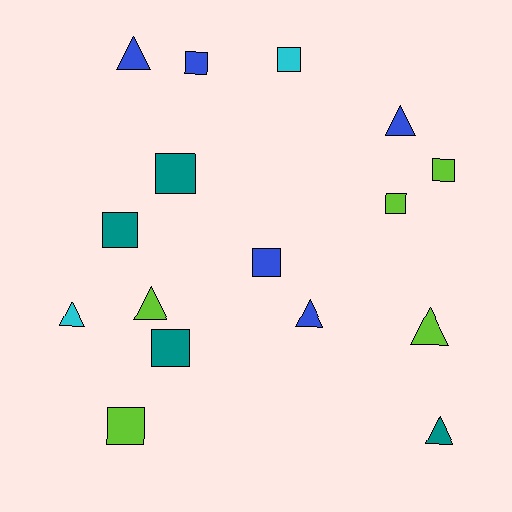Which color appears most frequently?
Blue, with 5 objects.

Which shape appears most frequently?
Square, with 9 objects.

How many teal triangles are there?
There is 1 teal triangle.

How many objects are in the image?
There are 16 objects.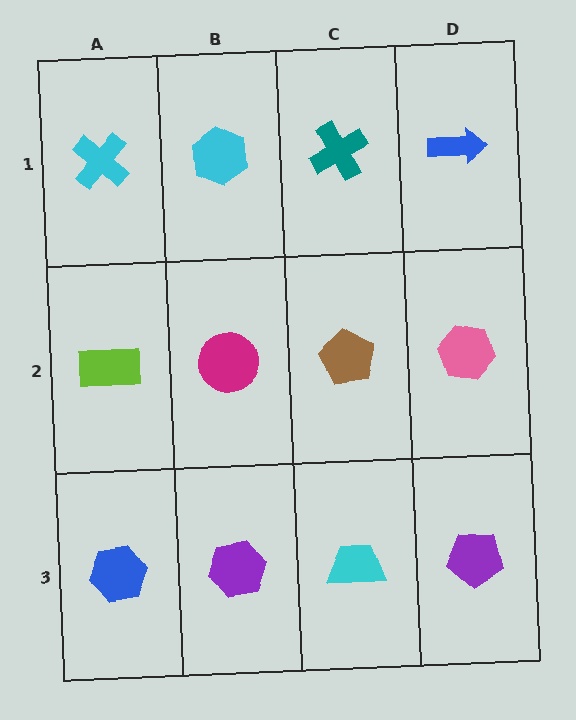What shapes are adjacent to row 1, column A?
A lime rectangle (row 2, column A), a cyan hexagon (row 1, column B).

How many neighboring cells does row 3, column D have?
2.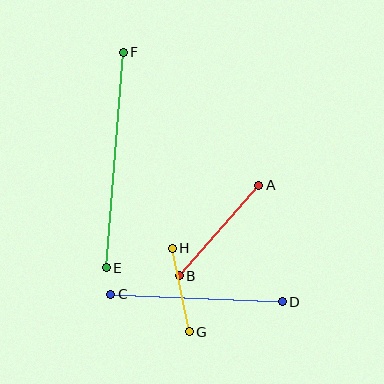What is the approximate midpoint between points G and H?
The midpoint is at approximately (181, 290) pixels.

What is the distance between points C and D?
The distance is approximately 172 pixels.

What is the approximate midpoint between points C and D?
The midpoint is at approximately (197, 298) pixels.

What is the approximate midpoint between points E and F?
The midpoint is at approximately (115, 160) pixels.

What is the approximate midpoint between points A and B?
The midpoint is at approximately (219, 231) pixels.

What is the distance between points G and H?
The distance is approximately 85 pixels.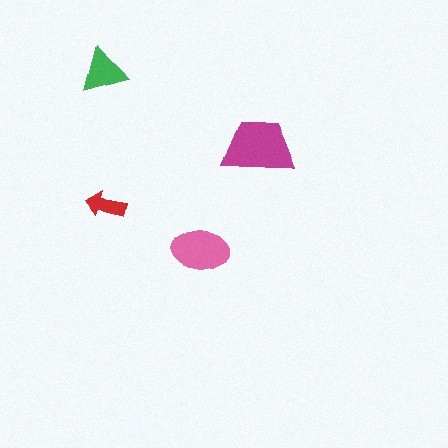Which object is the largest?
The magenta trapezoid.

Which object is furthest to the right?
The magenta trapezoid is rightmost.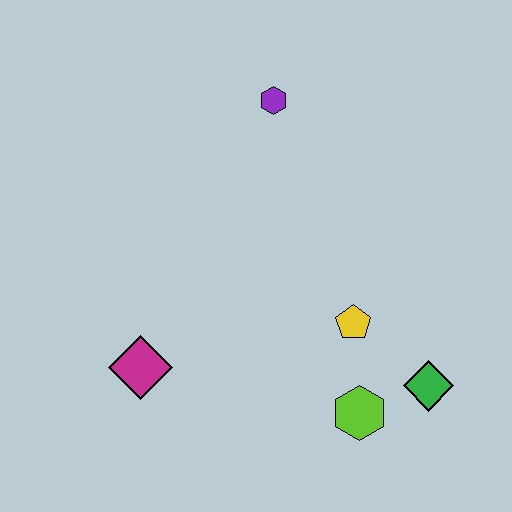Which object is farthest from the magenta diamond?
The purple hexagon is farthest from the magenta diamond.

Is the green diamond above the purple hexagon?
No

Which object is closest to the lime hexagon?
The green diamond is closest to the lime hexagon.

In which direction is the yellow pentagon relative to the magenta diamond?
The yellow pentagon is to the right of the magenta diamond.